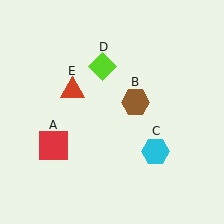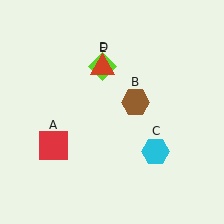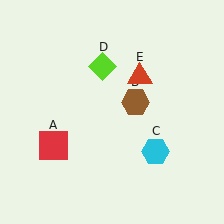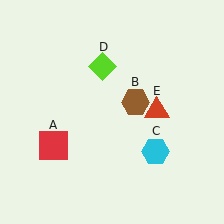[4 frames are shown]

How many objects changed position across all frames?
1 object changed position: red triangle (object E).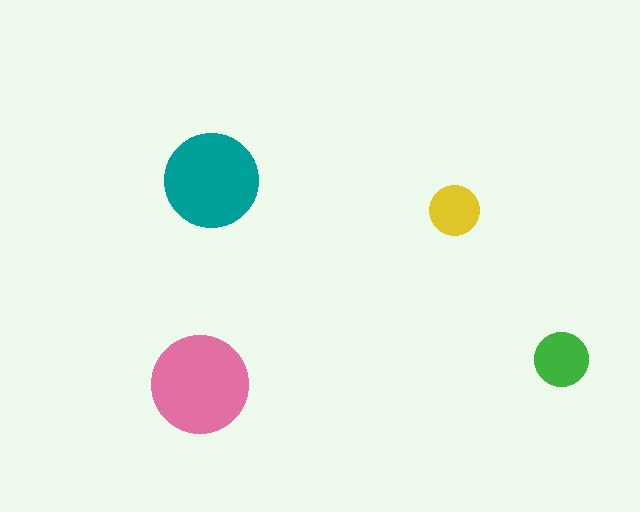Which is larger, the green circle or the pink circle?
The pink one.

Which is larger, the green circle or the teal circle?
The teal one.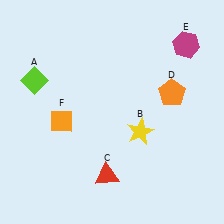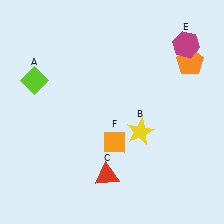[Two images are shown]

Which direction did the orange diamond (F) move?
The orange diamond (F) moved right.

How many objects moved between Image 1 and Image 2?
2 objects moved between the two images.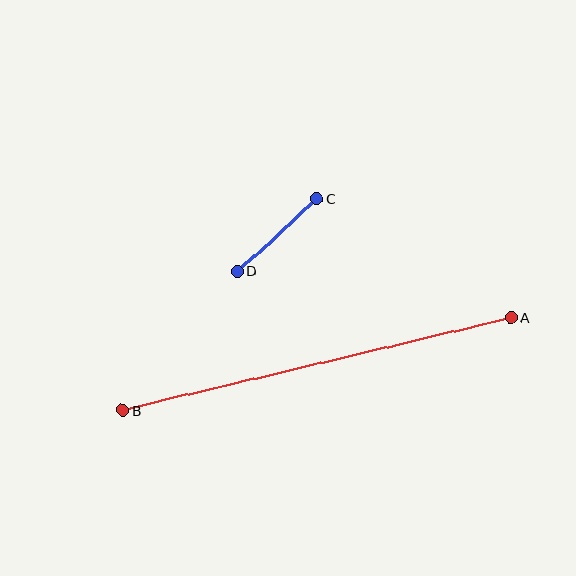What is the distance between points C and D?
The distance is approximately 108 pixels.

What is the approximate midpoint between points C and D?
The midpoint is at approximately (277, 235) pixels.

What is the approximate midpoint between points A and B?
The midpoint is at approximately (317, 364) pixels.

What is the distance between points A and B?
The distance is approximately 399 pixels.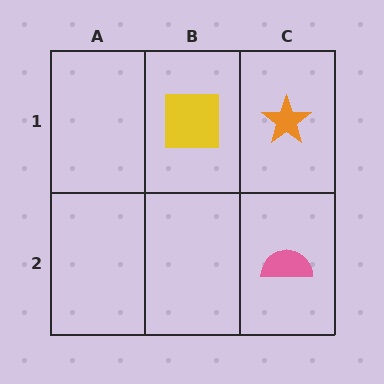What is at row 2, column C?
A pink semicircle.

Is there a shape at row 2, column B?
No, that cell is empty.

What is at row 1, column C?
An orange star.